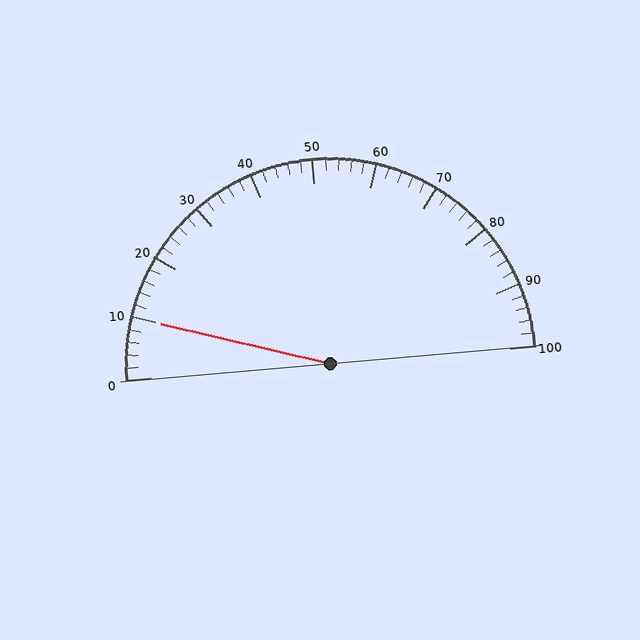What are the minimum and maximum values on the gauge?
The gauge ranges from 0 to 100.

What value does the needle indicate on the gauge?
The needle indicates approximately 10.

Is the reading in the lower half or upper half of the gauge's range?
The reading is in the lower half of the range (0 to 100).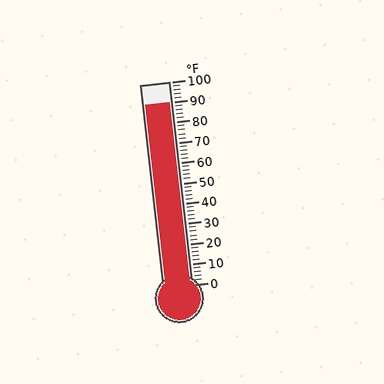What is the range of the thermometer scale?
The thermometer scale ranges from 0°F to 100°F.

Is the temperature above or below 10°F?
The temperature is above 10°F.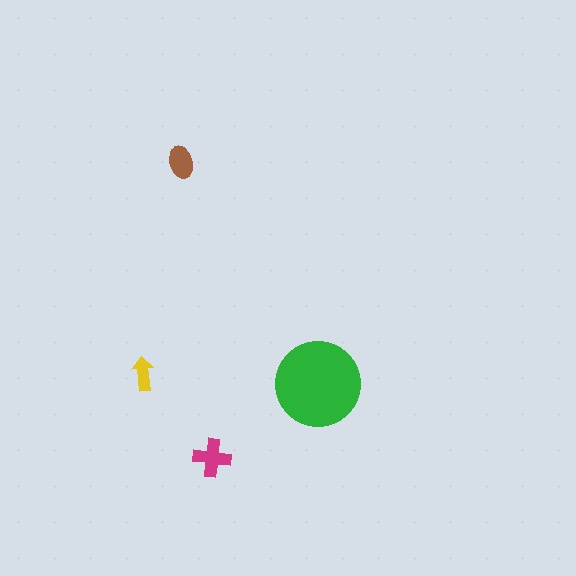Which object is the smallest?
The yellow arrow.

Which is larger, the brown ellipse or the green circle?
The green circle.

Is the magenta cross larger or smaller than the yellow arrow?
Larger.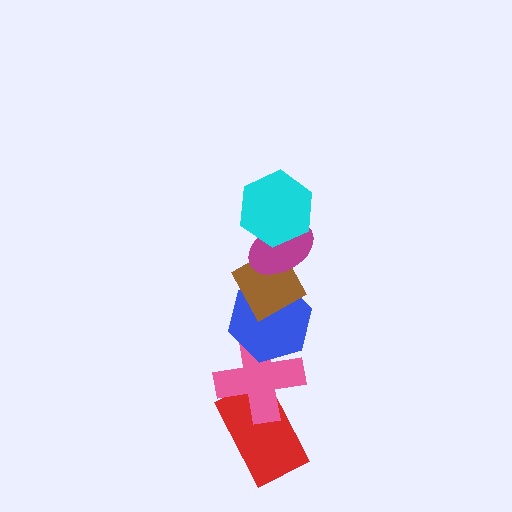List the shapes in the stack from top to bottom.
From top to bottom: the cyan hexagon, the magenta ellipse, the brown diamond, the blue hexagon, the pink cross, the red rectangle.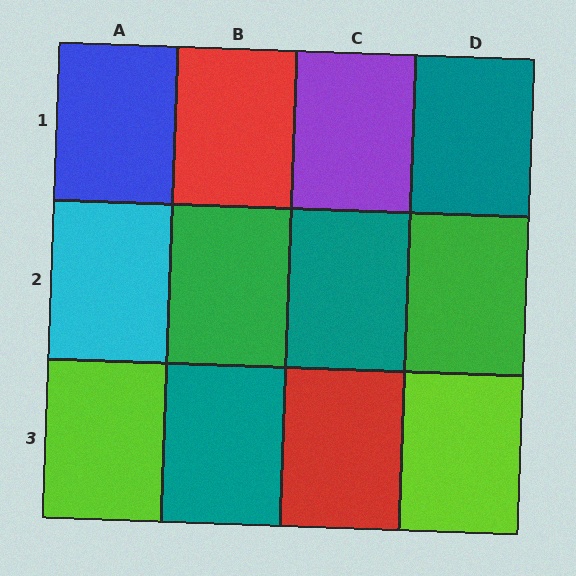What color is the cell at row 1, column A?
Blue.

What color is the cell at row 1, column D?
Teal.